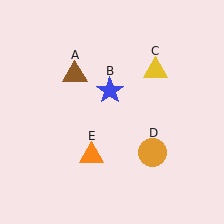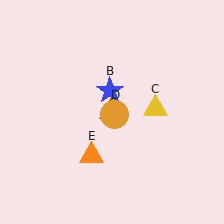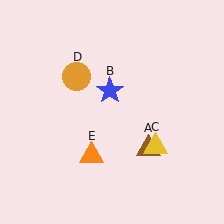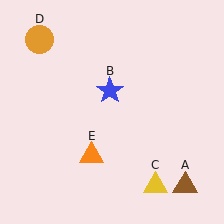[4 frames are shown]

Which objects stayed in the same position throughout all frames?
Blue star (object B) and orange triangle (object E) remained stationary.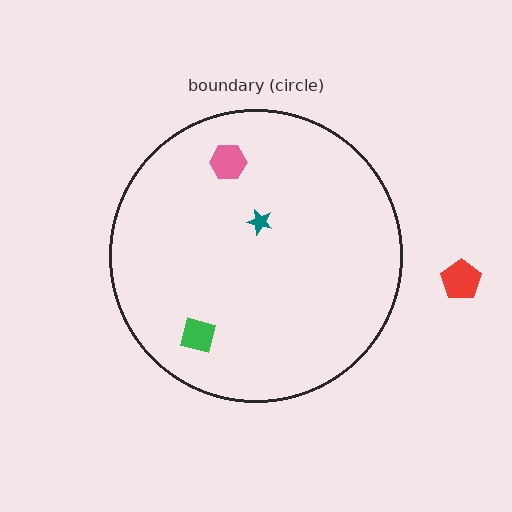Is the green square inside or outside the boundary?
Inside.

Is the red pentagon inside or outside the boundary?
Outside.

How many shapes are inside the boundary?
3 inside, 1 outside.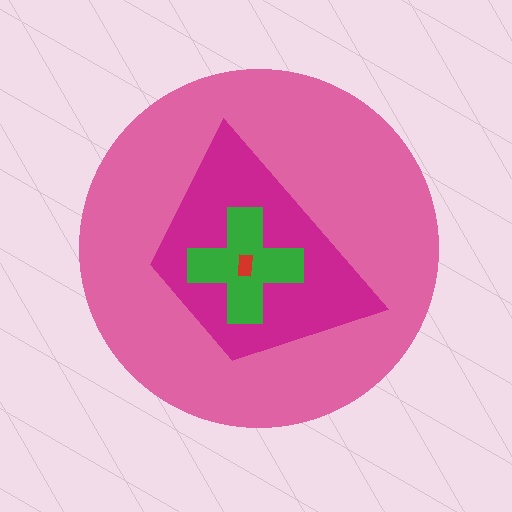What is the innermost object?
The red rectangle.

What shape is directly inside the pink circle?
The magenta trapezoid.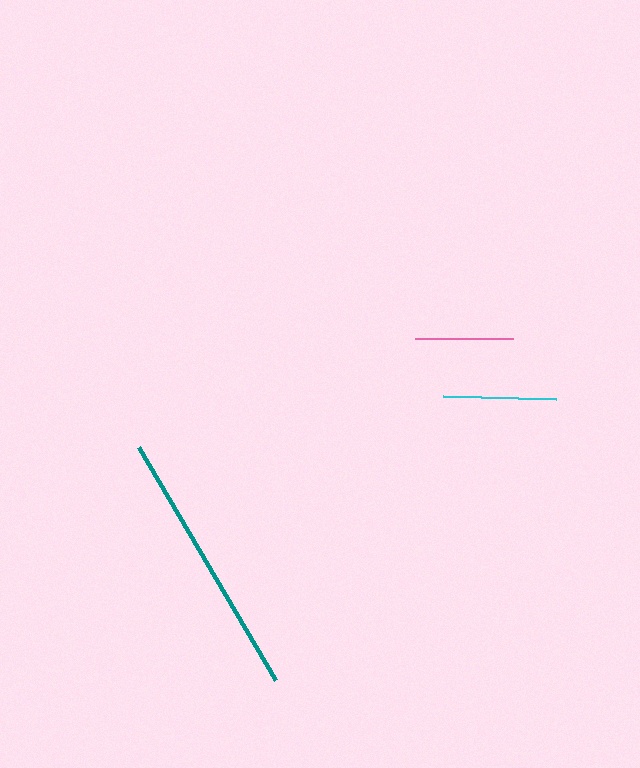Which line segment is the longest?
The teal line is the longest at approximately 270 pixels.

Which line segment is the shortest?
The pink line is the shortest at approximately 98 pixels.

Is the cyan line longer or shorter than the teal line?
The teal line is longer than the cyan line.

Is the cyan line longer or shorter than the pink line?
The cyan line is longer than the pink line.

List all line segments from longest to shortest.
From longest to shortest: teal, cyan, pink.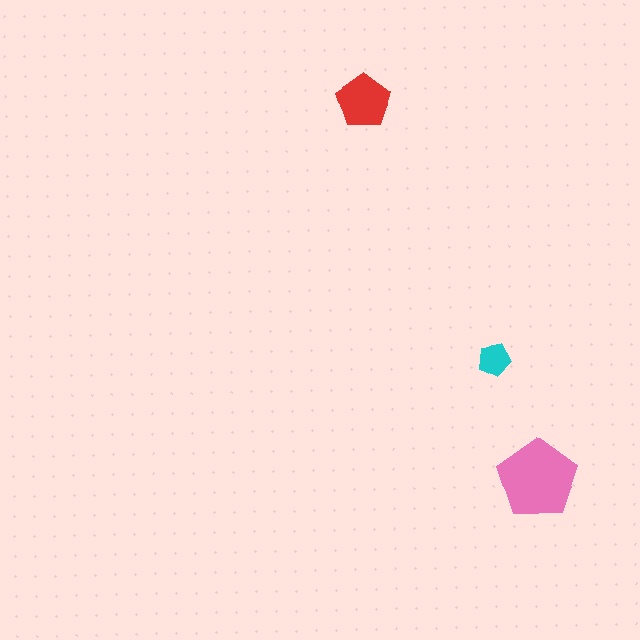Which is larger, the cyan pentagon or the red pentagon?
The red one.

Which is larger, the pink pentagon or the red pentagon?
The pink one.